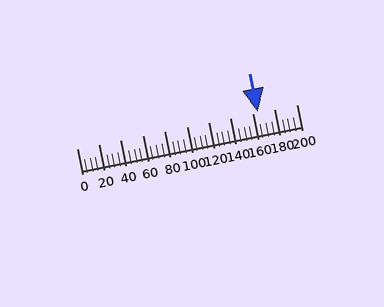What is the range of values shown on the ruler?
The ruler shows values from 0 to 200.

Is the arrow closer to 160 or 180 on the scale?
The arrow is closer to 160.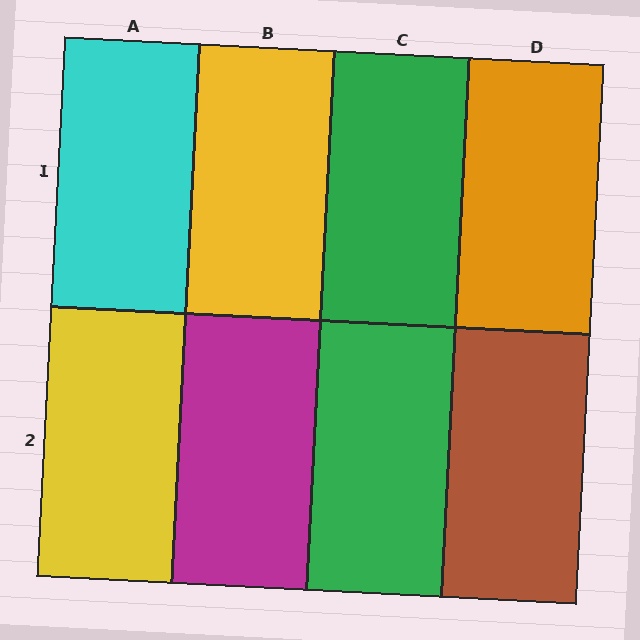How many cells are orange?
1 cell is orange.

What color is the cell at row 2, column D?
Brown.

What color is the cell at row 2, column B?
Magenta.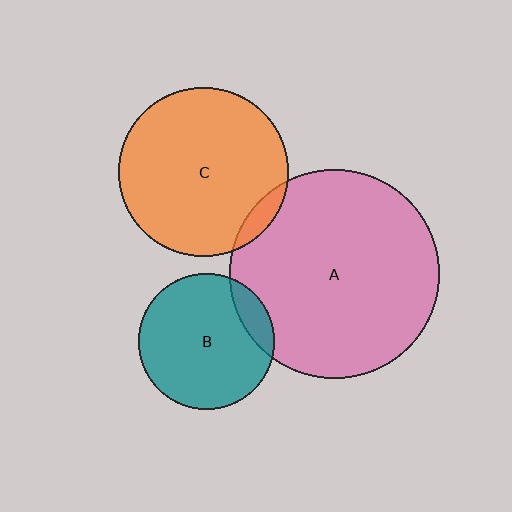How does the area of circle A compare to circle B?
Approximately 2.4 times.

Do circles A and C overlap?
Yes.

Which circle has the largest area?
Circle A (pink).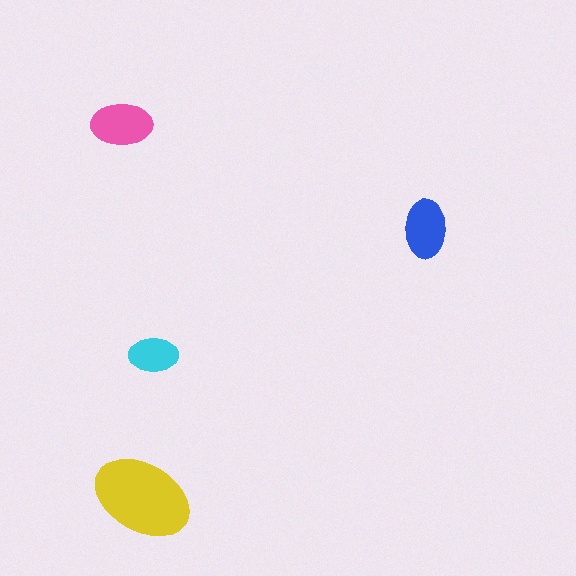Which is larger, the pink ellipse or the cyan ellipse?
The pink one.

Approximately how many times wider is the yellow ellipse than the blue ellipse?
About 1.5 times wider.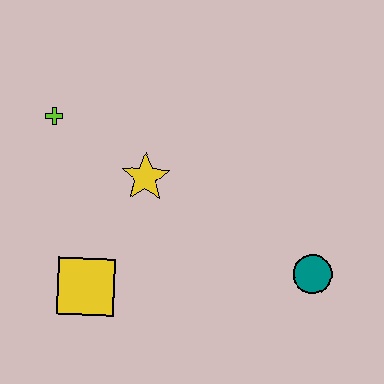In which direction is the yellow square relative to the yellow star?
The yellow square is below the yellow star.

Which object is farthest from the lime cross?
The teal circle is farthest from the lime cross.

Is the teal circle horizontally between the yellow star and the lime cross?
No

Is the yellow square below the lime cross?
Yes